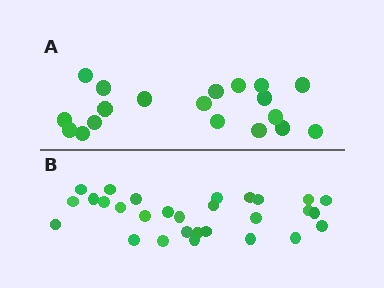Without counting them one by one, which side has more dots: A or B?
Region B (the bottom region) has more dots.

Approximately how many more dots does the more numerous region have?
Region B has roughly 10 or so more dots than region A.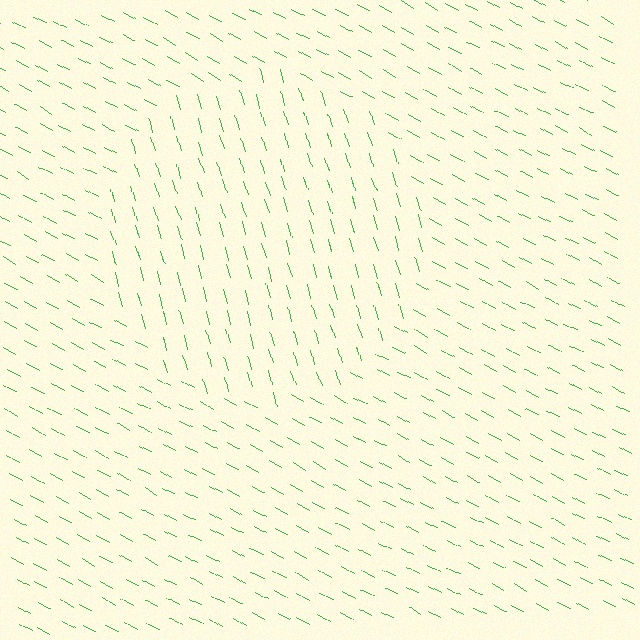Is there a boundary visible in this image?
Yes, there is a texture boundary formed by a change in line orientation.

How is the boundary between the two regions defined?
The boundary is defined purely by a change in line orientation (approximately 45 degrees difference). All lines are the same color and thickness.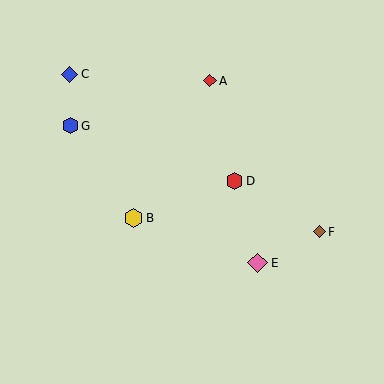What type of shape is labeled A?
Shape A is a red diamond.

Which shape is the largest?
The pink diamond (labeled E) is the largest.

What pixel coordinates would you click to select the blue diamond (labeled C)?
Click at (70, 74) to select the blue diamond C.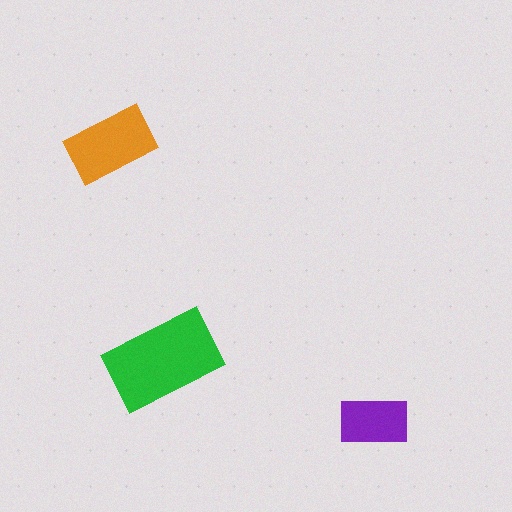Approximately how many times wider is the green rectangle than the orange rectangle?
About 1.5 times wider.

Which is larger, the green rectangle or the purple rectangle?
The green one.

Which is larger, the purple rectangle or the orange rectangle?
The orange one.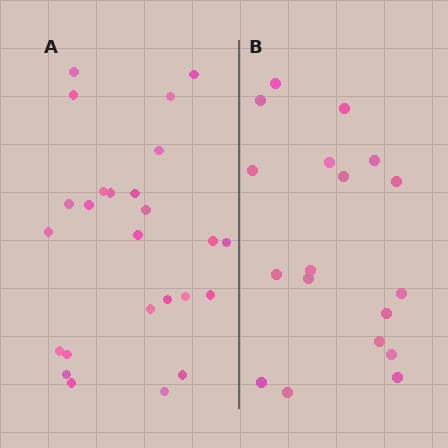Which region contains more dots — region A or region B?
Region A (the left region) has more dots.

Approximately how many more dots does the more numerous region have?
Region A has roughly 8 or so more dots than region B.